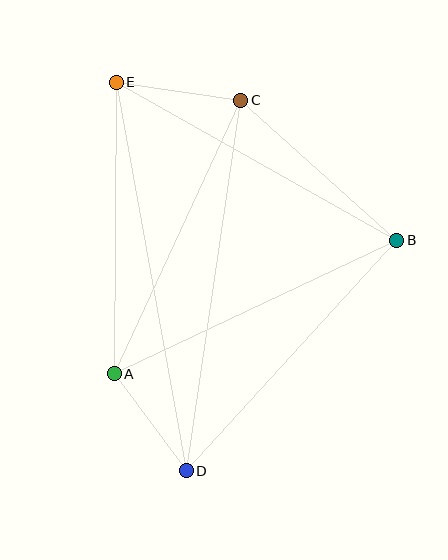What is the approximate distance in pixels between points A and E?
The distance between A and E is approximately 291 pixels.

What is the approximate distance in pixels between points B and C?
The distance between B and C is approximately 210 pixels.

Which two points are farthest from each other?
Points D and E are farthest from each other.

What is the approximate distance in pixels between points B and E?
The distance between B and E is approximately 322 pixels.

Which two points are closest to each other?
Points A and D are closest to each other.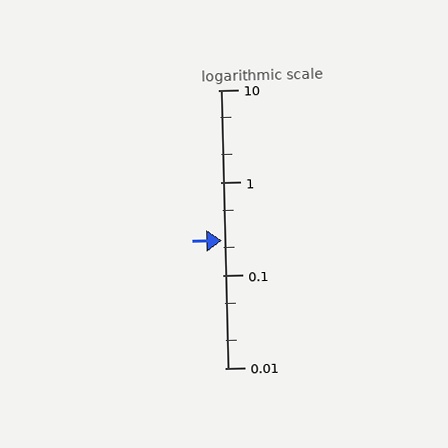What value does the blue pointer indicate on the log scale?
The pointer indicates approximately 0.24.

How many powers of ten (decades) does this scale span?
The scale spans 3 decades, from 0.01 to 10.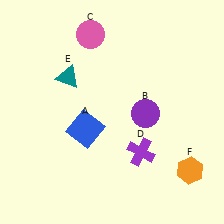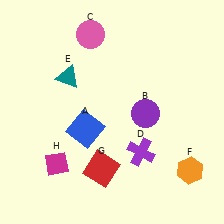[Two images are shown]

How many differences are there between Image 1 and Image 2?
There are 2 differences between the two images.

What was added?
A red square (G), a magenta diamond (H) were added in Image 2.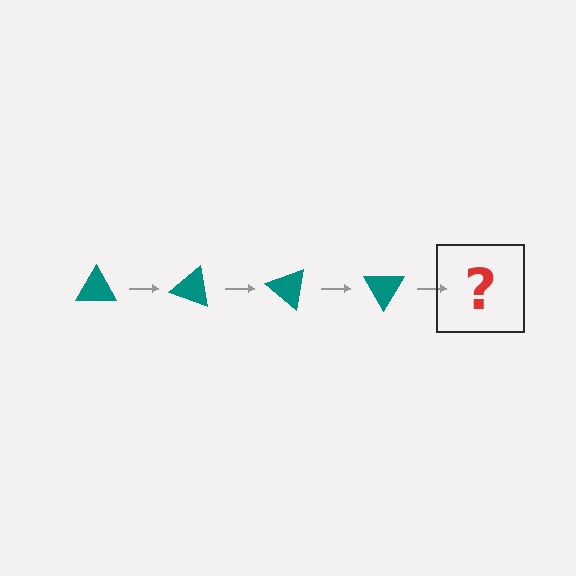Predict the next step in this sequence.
The next step is a teal triangle rotated 80 degrees.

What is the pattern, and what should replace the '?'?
The pattern is that the triangle rotates 20 degrees each step. The '?' should be a teal triangle rotated 80 degrees.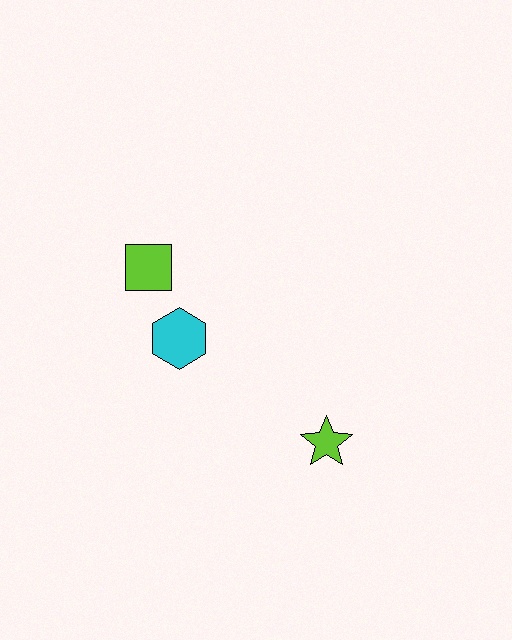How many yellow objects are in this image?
There are no yellow objects.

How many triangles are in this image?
There are no triangles.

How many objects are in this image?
There are 3 objects.